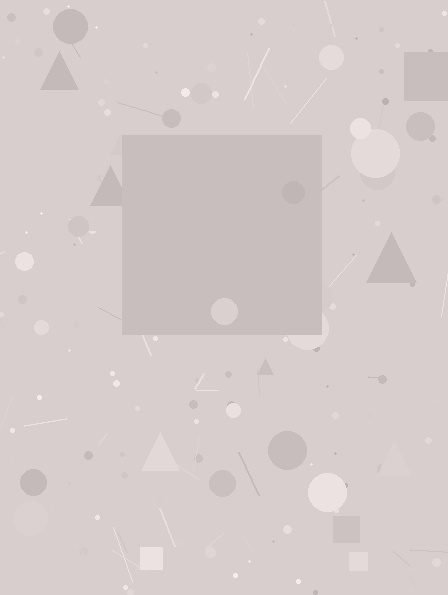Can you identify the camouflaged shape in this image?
The camouflaged shape is a square.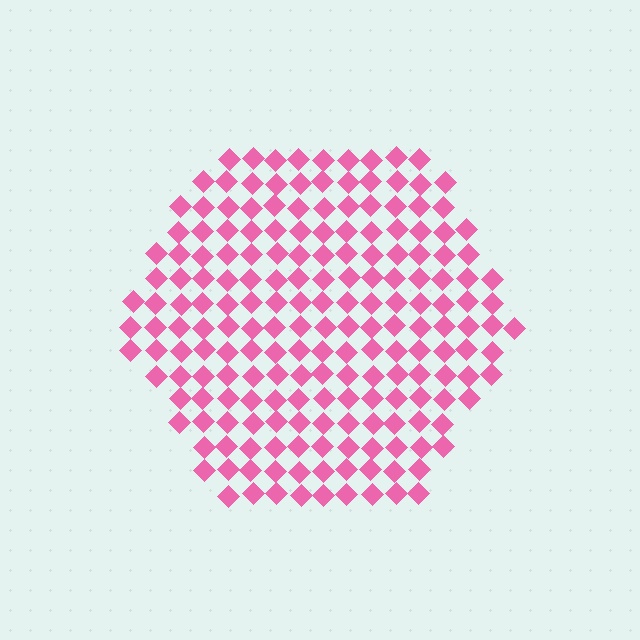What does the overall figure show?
The overall figure shows a hexagon.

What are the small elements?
The small elements are diamonds.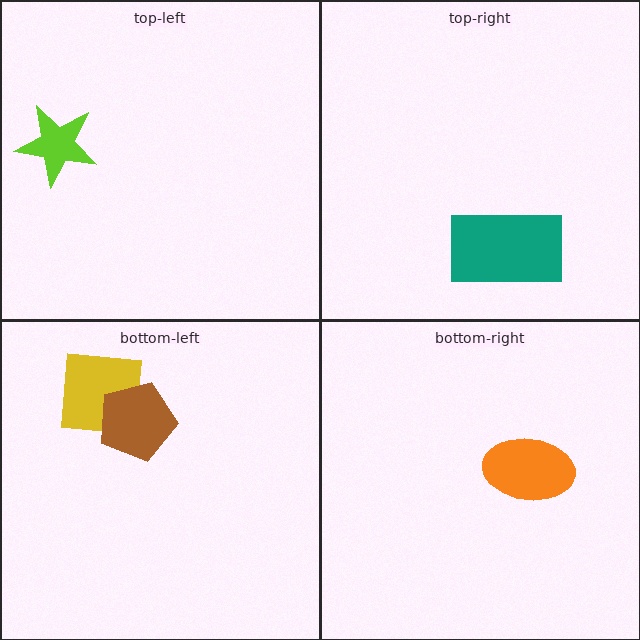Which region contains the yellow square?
The bottom-left region.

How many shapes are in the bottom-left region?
2.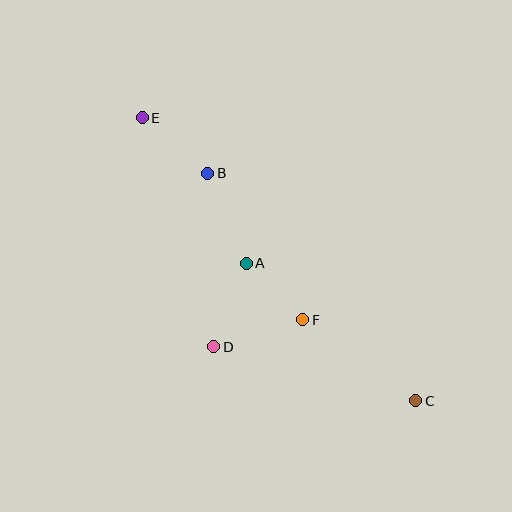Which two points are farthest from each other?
Points C and E are farthest from each other.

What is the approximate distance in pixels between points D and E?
The distance between D and E is approximately 240 pixels.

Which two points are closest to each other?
Points A and F are closest to each other.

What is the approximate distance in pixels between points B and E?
The distance between B and E is approximately 86 pixels.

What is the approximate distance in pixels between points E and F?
The distance between E and F is approximately 258 pixels.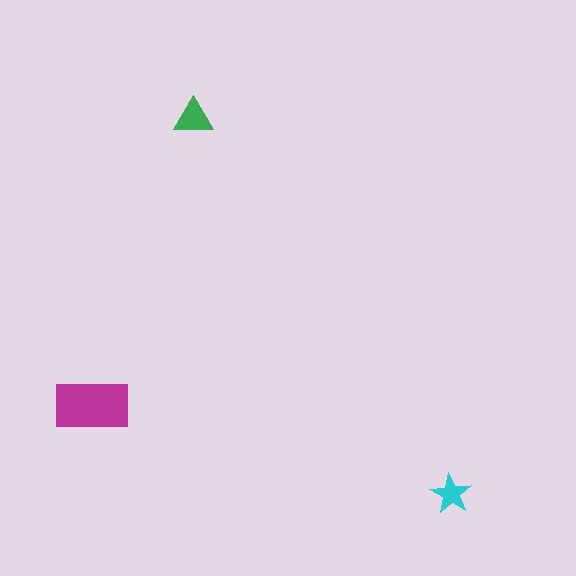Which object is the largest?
The magenta rectangle.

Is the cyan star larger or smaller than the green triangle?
Smaller.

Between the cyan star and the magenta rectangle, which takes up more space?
The magenta rectangle.